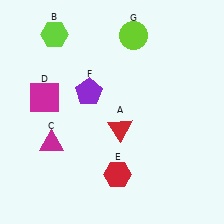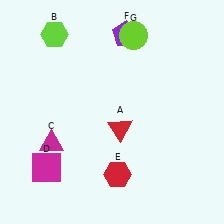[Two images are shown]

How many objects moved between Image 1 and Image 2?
2 objects moved between the two images.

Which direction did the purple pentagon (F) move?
The purple pentagon (F) moved up.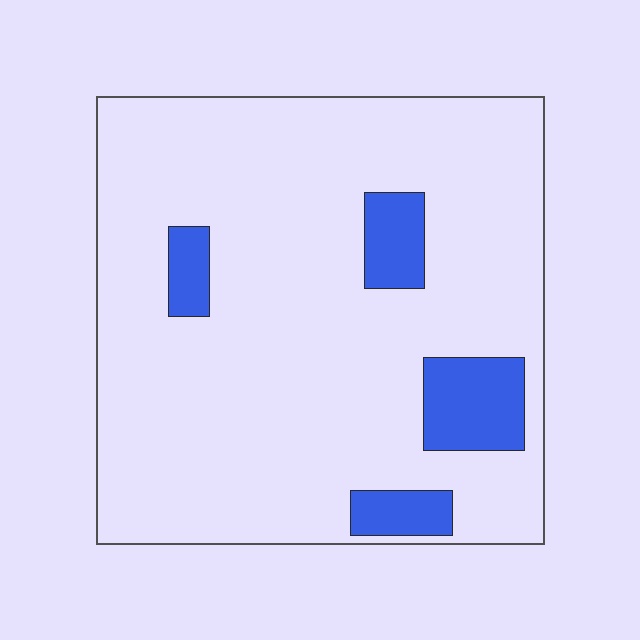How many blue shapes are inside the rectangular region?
4.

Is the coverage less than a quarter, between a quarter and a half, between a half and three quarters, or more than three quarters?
Less than a quarter.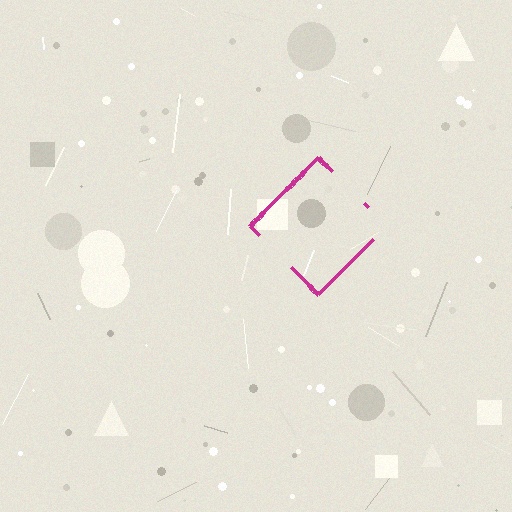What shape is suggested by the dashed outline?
The dashed outline suggests a diamond.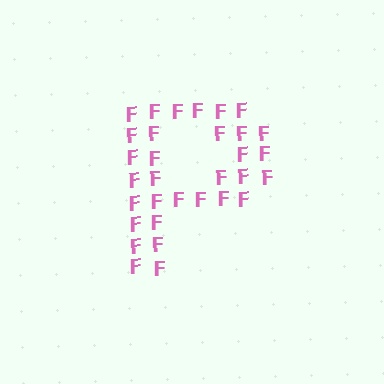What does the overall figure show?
The overall figure shows the letter P.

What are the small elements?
The small elements are letter F's.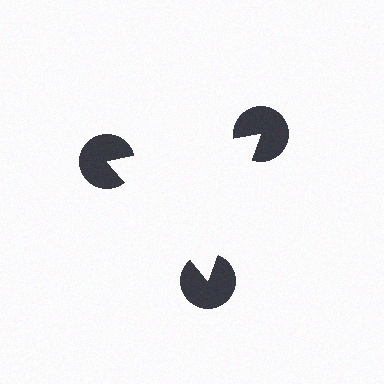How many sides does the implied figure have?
3 sides.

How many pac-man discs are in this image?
There are 3 — one at each vertex of the illusory triangle.